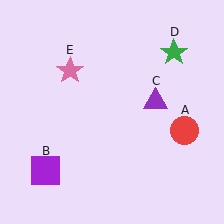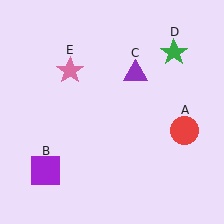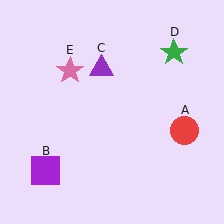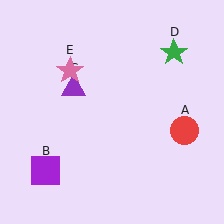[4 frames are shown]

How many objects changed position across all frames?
1 object changed position: purple triangle (object C).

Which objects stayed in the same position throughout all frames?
Red circle (object A) and purple square (object B) and green star (object D) and pink star (object E) remained stationary.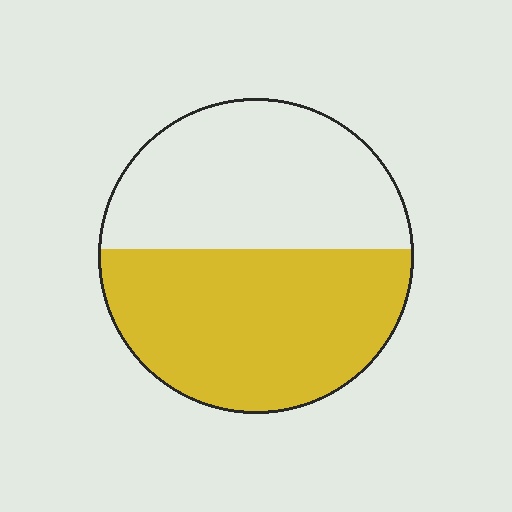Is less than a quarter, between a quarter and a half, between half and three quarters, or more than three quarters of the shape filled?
Between half and three quarters.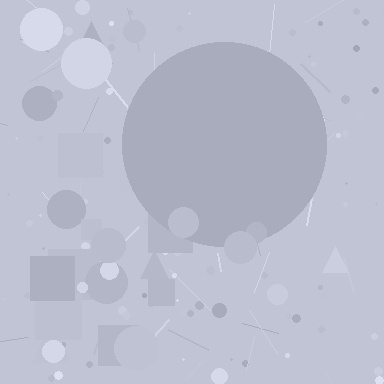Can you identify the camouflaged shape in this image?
The camouflaged shape is a circle.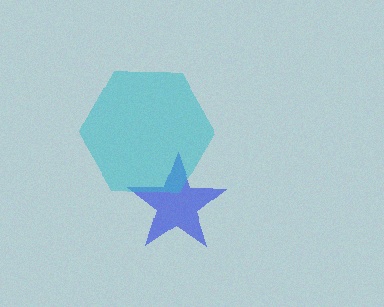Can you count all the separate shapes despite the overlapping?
Yes, there are 2 separate shapes.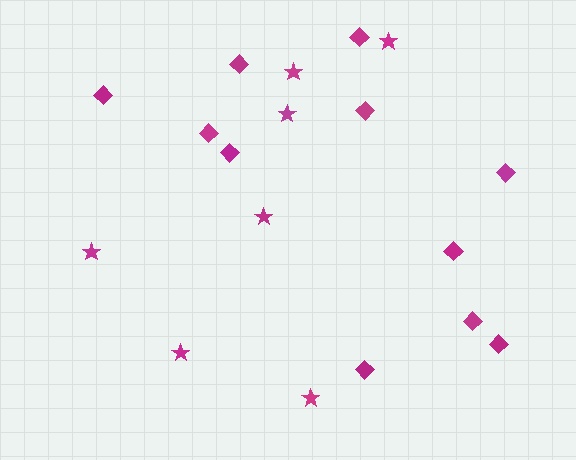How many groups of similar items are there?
There are 2 groups: one group of diamonds (11) and one group of stars (7).